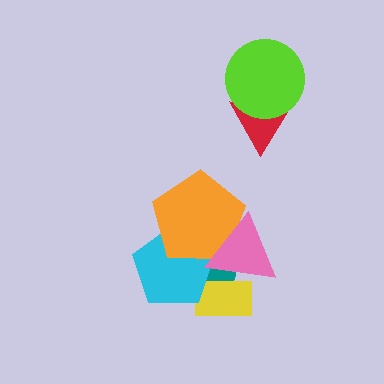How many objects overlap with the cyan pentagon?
4 objects overlap with the cyan pentagon.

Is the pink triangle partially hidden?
No, no other shape covers it.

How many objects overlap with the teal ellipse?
4 objects overlap with the teal ellipse.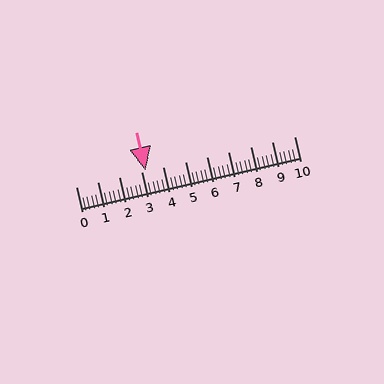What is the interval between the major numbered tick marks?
The major tick marks are spaced 1 units apart.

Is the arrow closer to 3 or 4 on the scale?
The arrow is closer to 3.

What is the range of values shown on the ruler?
The ruler shows values from 0 to 10.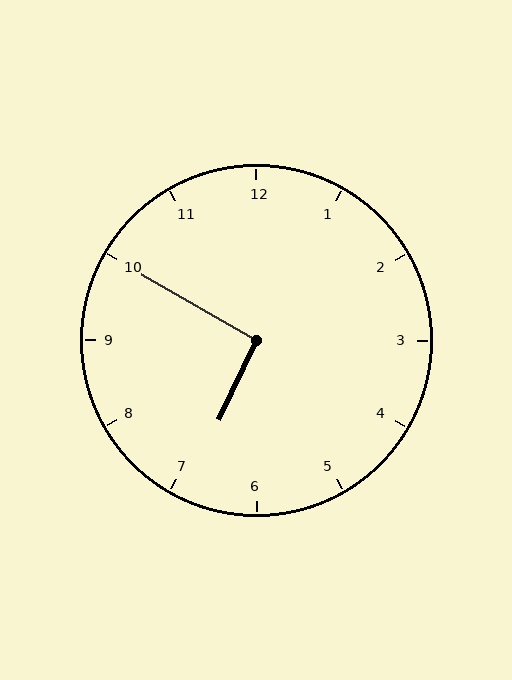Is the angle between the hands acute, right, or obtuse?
It is right.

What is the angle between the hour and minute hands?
Approximately 95 degrees.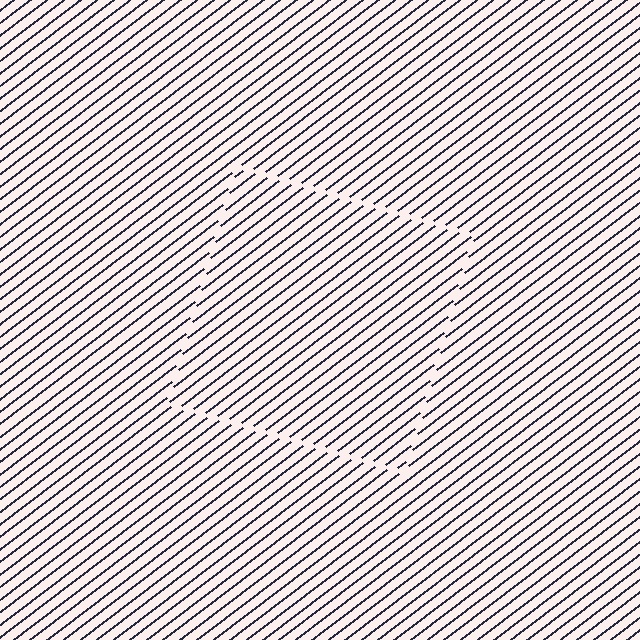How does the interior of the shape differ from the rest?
The interior of the shape contains the same grating, shifted by half a period — the contour is defined by the phase discontinuity where line-ends from the inner and outer gratings abut.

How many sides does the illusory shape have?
4 sides — the line-ends trace a square.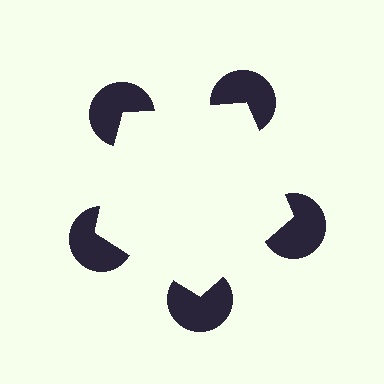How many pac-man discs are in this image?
There are 5 — one at each vertex of the illusory pentagon.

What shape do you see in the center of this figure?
An illusory pentagon — its edges are inferred from the aligned wedge cuts in the pac-man discs, not physically drawn.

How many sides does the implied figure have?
5 sides.